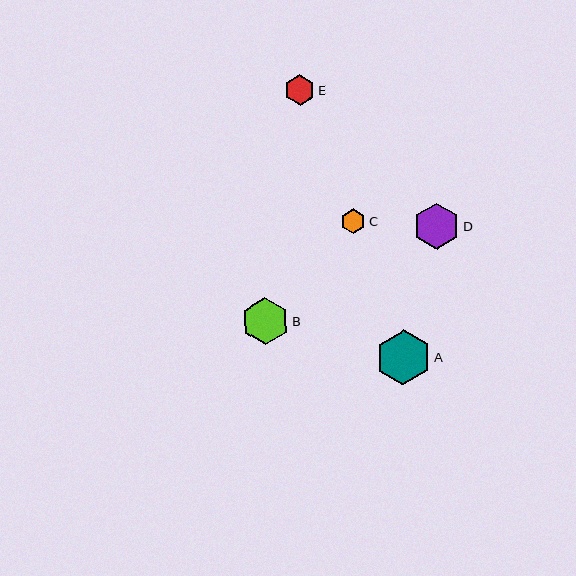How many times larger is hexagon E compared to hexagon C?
Hexagon E is approximately 1.2 times the size of hexagon C.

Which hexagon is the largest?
Hexagon A is the largest with a size of approximately 55 pixels.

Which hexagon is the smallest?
Hexagon C is the smallest with a size of approximately 25 pixels.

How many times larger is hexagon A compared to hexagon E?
Hexagon A is approximately 1.8 times the size of hexagon E.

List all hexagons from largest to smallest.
From largest to smallest: A, B, D, E, C.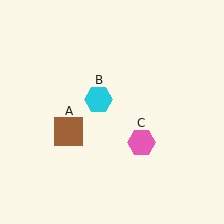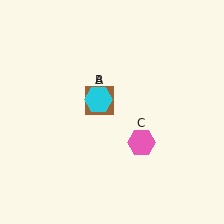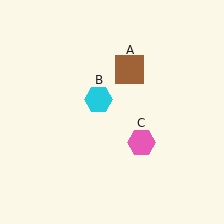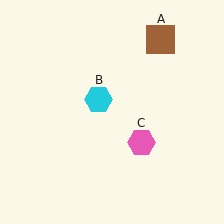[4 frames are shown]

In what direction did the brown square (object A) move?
The brown square (object A) moved up and to the right.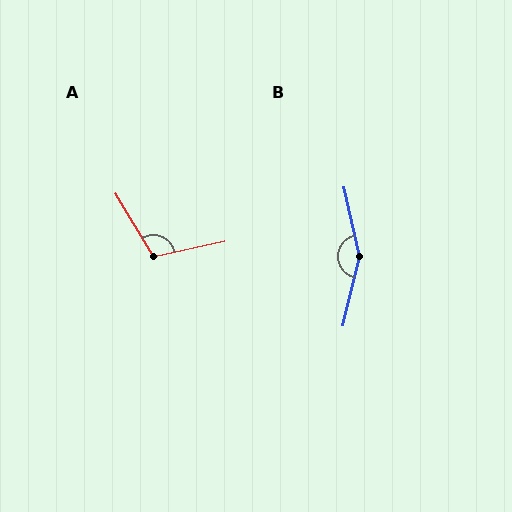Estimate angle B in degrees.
Approximately 154 degrees.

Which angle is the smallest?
A, at approximately 109 degrees.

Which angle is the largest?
B, at approximately 154 degrees.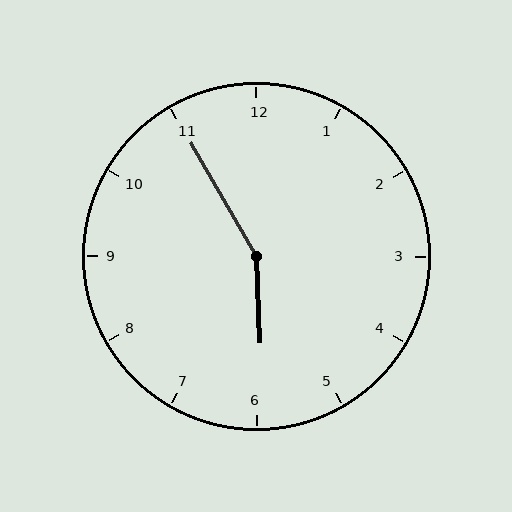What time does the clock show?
5:55.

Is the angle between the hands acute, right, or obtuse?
It is obtuse.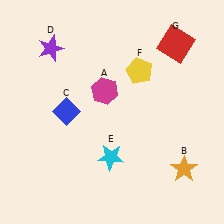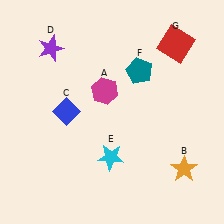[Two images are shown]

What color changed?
The pentagon (F) changed from yellow in Image 1 to teal in Image 2.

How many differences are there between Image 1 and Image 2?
There is 1 difference between the two images.